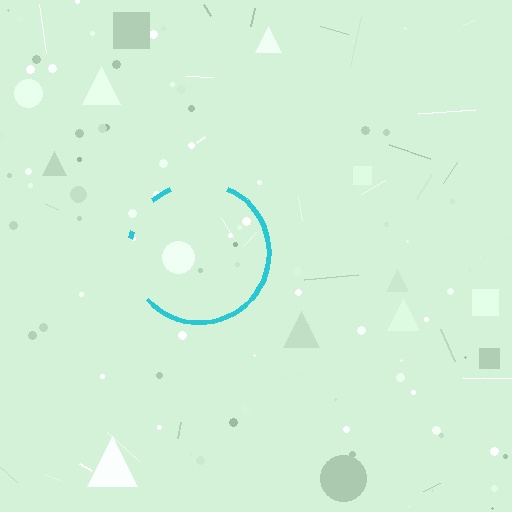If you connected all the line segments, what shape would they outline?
They would outline a circle.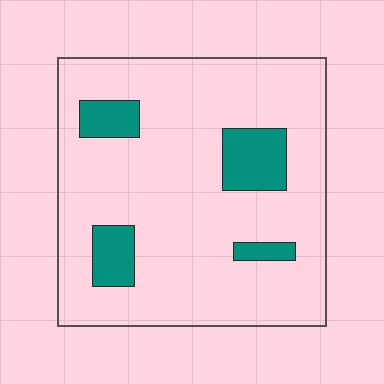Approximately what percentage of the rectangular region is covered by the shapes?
Approximately 15%.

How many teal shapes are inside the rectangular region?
4.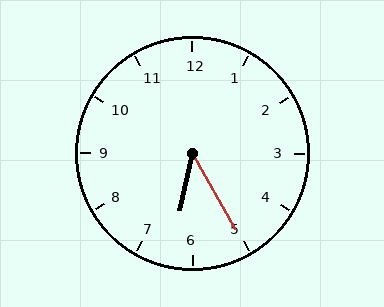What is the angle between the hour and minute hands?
Approximately 42 degrees.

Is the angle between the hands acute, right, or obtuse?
It is acute.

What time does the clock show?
6:25.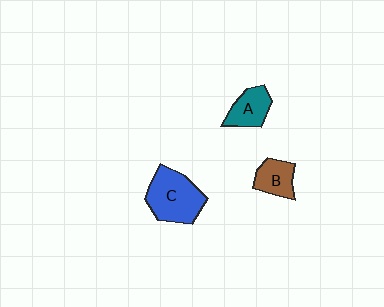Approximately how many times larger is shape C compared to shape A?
Approximately 1.8 times.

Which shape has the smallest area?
Shape B (brown).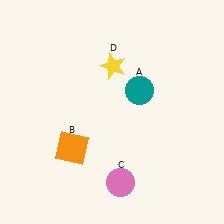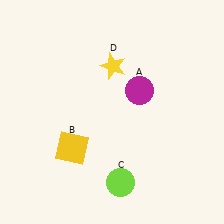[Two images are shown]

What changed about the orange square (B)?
In Image 1, B is orange. In Image 2, it changed to yellow.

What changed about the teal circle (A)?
In Image 1, A is teal. In Image 2, it changed to magenta.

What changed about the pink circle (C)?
In Image 1, C is pink. In Image 2, it changed to lime.